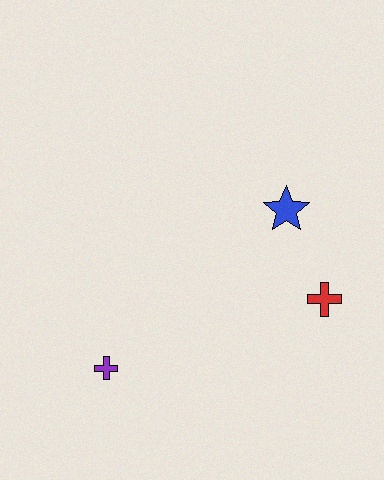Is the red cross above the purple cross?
Yes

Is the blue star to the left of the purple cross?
No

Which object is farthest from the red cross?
The purple cross is farthest from the red cross.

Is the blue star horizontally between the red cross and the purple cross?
Yes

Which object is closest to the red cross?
The blue star is closest to the red cross.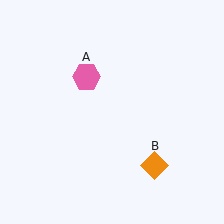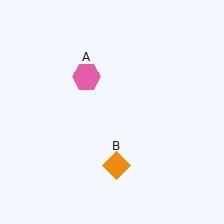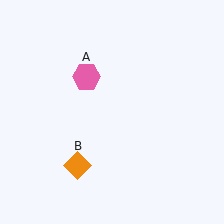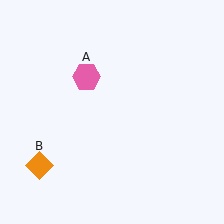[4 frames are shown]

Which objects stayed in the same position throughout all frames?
Pink hexagon (object A) remained stationary.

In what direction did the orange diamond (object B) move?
The orange diamond (object B) moved left.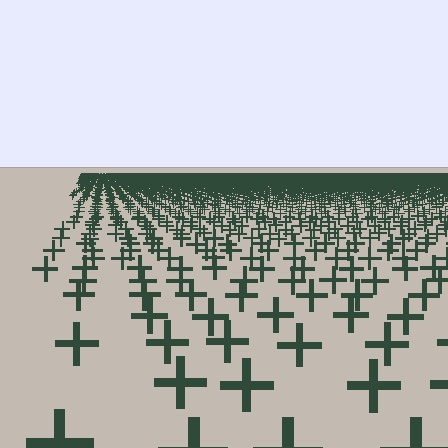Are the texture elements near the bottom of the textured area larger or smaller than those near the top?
Larger. Near the bottom, elements are closer to the viewer and appear at a bigger on-screen size.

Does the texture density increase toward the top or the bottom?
Density increases toward the top.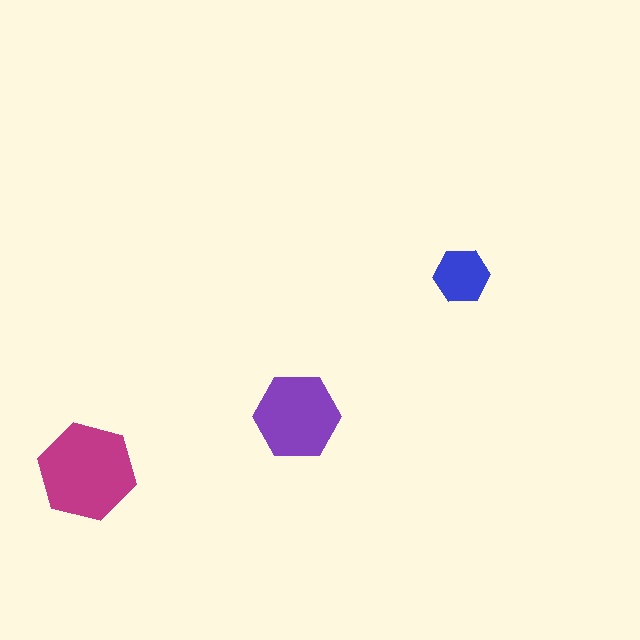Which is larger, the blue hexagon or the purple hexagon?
The purple one.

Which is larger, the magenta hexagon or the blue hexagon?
The magenta one.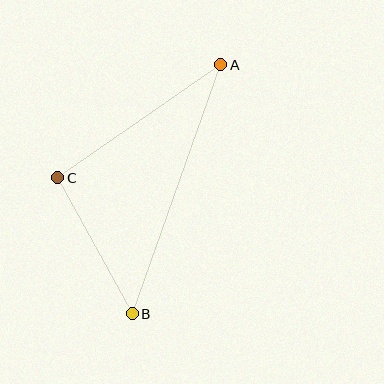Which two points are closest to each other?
Points B and C are closest to each other.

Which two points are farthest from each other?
Points A and B are farthest from each other.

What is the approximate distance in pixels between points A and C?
The distance between A and C is approximately 198 pixels.